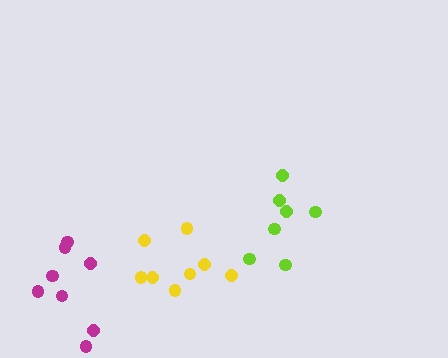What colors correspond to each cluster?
The clusters are colored: yellow, magenta, lime.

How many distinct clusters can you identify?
There are 3 distinct clusters.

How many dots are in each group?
Group 1: 8 dots, Group 2: 8 dots, Group 3: 7 dots (23 total).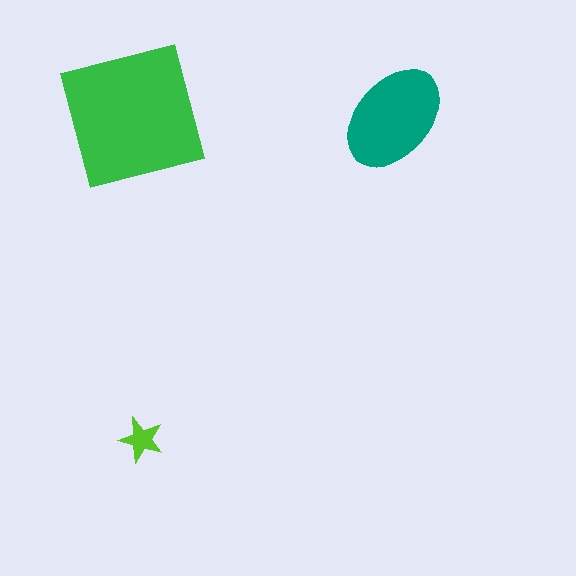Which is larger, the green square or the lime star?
The green square.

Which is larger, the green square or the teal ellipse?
The green square.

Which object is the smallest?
The lime star.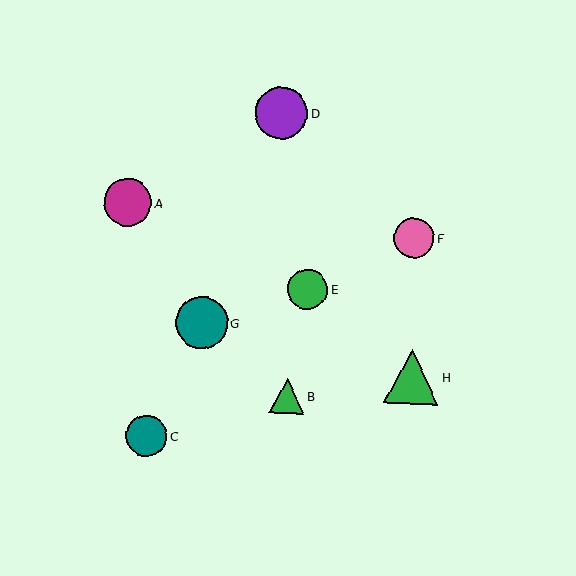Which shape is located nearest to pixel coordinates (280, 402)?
The green triangle (labeled B) at (287, 396) is nearest to that location.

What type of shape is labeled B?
Shape B is a green triangle.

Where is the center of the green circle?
The center of the green circle is at (307, 289).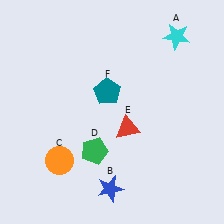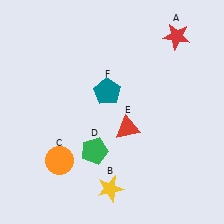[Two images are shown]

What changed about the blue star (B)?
In Image 1, B is blue. In Image 2, it changed to yellow.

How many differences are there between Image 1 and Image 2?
There are 2 differences between the two images.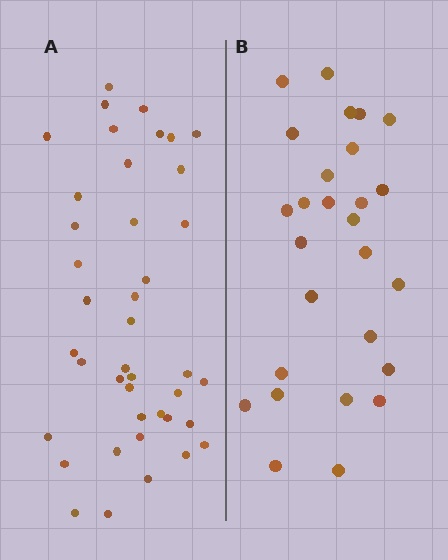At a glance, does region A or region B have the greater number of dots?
Region A (the left region) has more dots.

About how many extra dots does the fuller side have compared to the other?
Region A has approximately 15 more dots than region B.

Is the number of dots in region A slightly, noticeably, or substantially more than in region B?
Region A has substantially more. The ratio is roughly 1.5 to 1.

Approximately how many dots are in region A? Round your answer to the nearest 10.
About 40 dots. (The exact count is 41, which rounds to 40.)